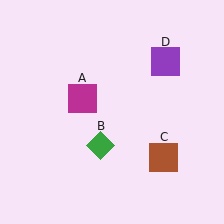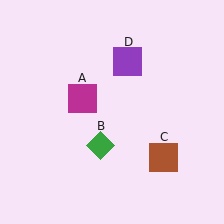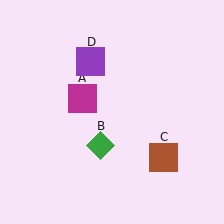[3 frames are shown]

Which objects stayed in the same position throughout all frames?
Magenta square (object A) and green diamond (object B) and brown square (object C) remained stationary.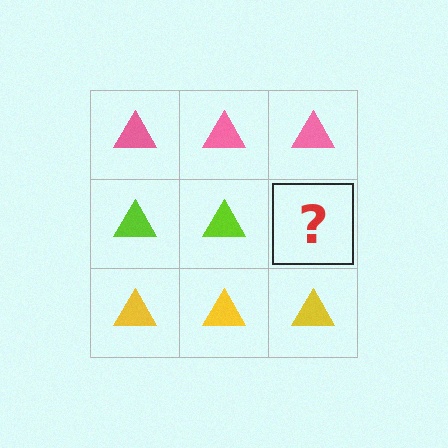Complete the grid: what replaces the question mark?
The question mark should be replaced with a lime triangle.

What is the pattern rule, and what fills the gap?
The rule is that each row has a consistent color. The gap should be filled with a lime triangle.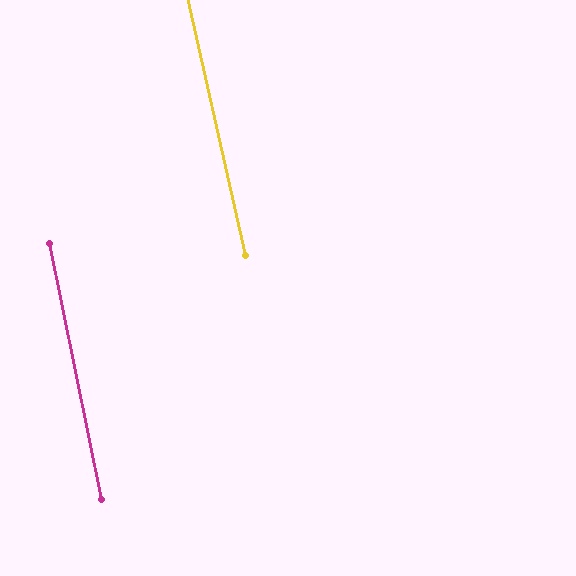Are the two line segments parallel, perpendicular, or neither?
Parallel — their directions differ by only 1.1°.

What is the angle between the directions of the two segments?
Approximately 1 degree.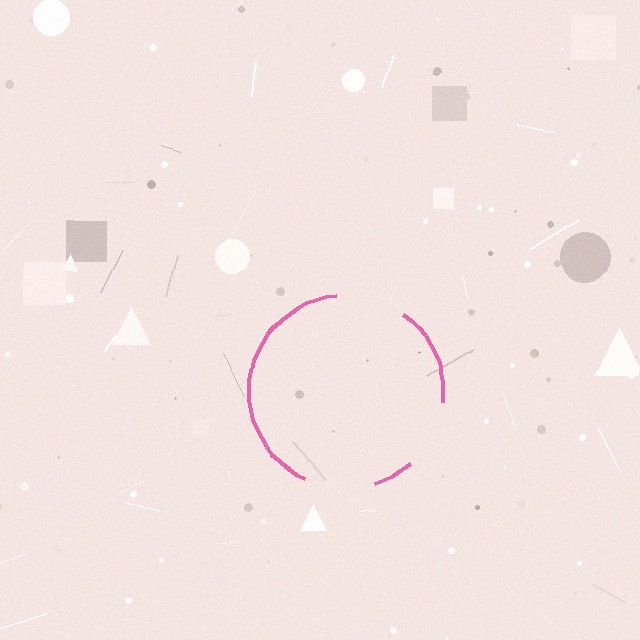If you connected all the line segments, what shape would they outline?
They would outline a circle.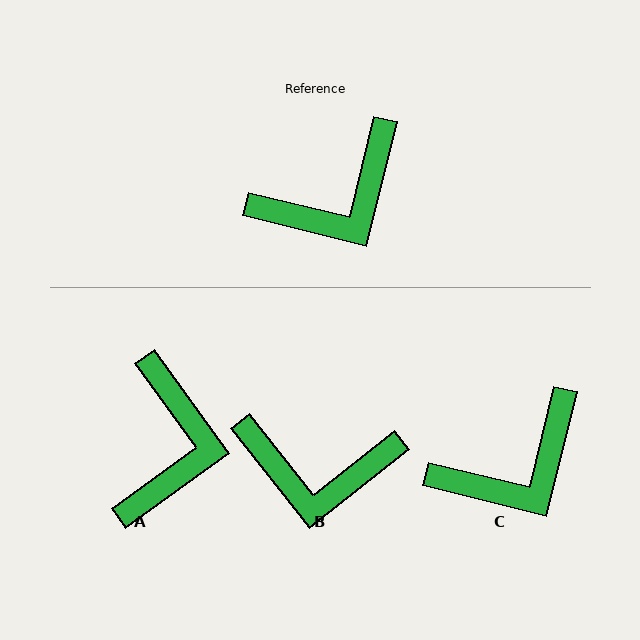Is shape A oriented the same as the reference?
No, it is off by about 50 degrees.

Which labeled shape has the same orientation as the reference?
C.